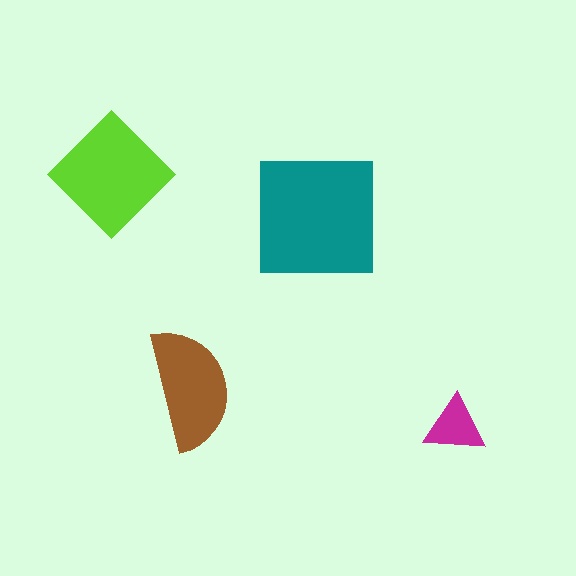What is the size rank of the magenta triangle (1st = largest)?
4th.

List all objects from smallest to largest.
The magenta triangle, the brown semicircle, the lime diamond, the teal square.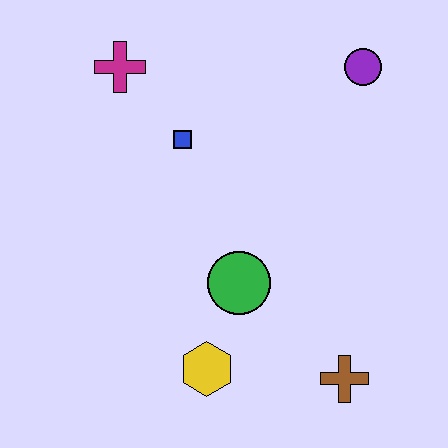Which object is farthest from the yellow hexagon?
The purple circle is farthest from the yellow hexagon.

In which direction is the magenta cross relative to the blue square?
The magenta cross is above the blue square.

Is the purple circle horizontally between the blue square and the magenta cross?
No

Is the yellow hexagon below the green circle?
Yes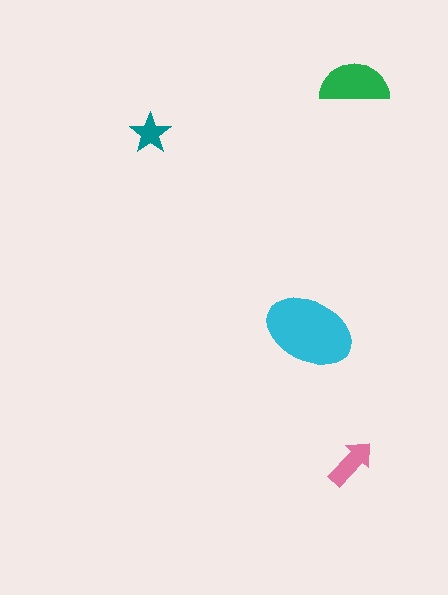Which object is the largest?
The cyan ellipse.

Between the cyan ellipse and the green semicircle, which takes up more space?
The cyan ellipse.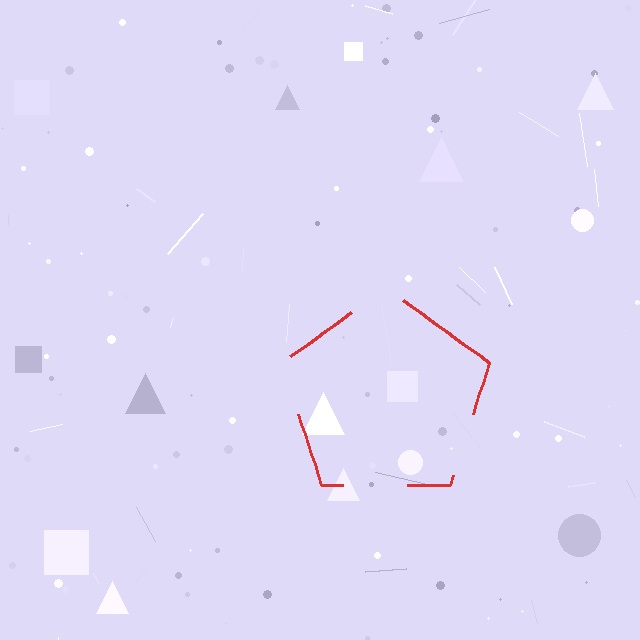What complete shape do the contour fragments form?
The contour fragments form a pentagon.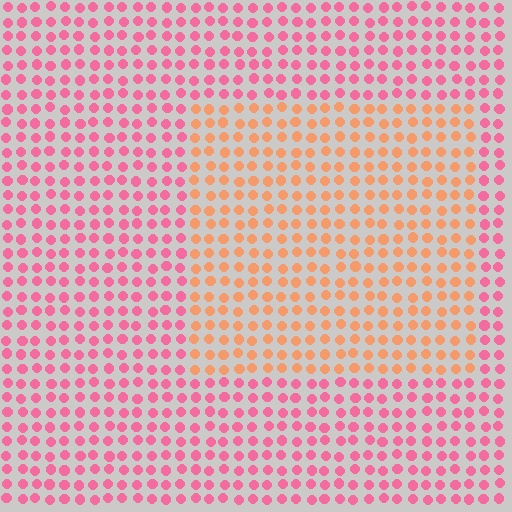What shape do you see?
I see a rectangle.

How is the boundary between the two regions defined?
The boundary is defined purely by a slight shift in hue (about 43 degrees). Spacing, size, and orientation are identical on both sides.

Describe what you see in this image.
The image is filled with small pink elements in a uniform arrangement. A rectangle-shaped region is visible where the elements are tinted to a slightly different hue, forming a subtle color boundary.